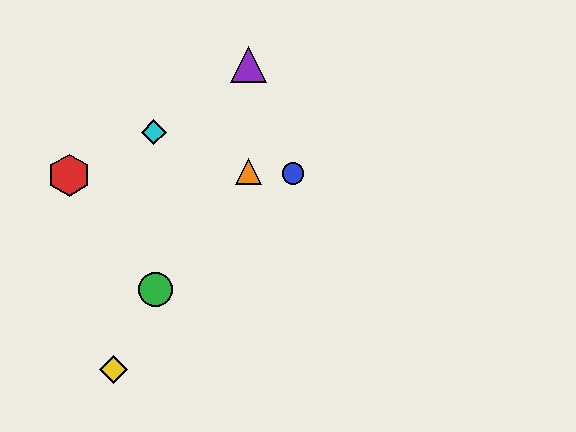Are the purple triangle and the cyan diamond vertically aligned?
No, the purple triangle is at x≈248 and the cyan diamond is at x≈154.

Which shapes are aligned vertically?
The purple triangle, the orange triangle are aligned vertically.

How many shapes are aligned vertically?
2 shapes (the purple triangle, the orange triangle) are aligned vertically.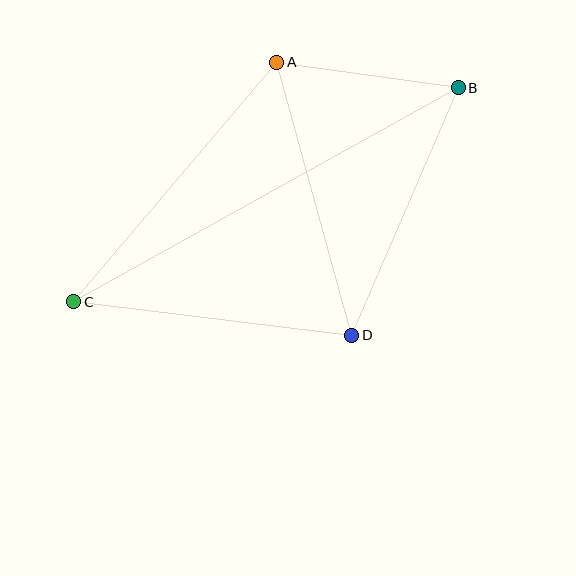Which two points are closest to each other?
Points A and B are closest to each other.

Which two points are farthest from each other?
Points B and C are farthest from each other.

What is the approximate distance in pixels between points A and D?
The distance between A and D is approximately 283 pixels.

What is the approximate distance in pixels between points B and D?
The distance between B and D is approximately 269 pixels.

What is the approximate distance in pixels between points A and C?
The distance between A and C is approximately 314 pixels.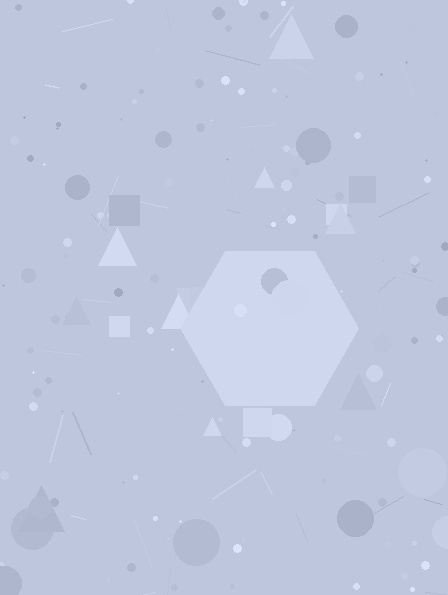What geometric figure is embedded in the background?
A hexagon is embedded in the background.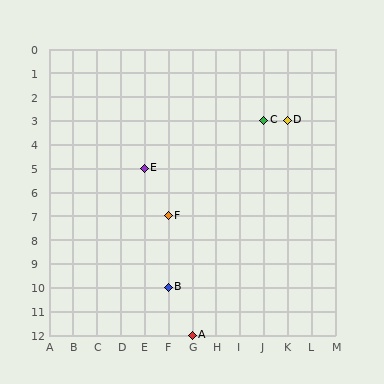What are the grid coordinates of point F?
Point F is at grid coordinates (F, 7).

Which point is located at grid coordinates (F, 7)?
Point F is at (F, 7).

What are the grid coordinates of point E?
Point E is at grid coordinates (E, 5).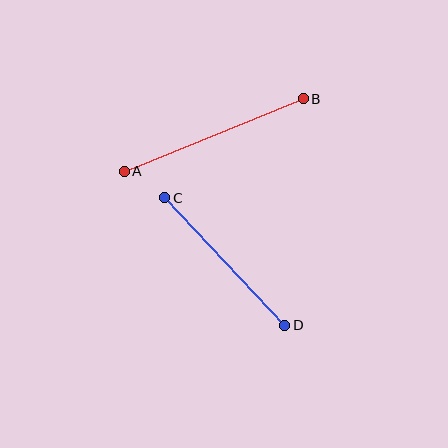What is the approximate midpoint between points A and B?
The midpoint is at approximately (214, 135) pixels.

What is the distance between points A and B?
The distance is approximately 193 pixels.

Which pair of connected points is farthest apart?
Points A and B are farthest apart.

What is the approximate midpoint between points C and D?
The midpoint is at approximately (225, 261) pixels.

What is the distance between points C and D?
The distance is approximately 175 pixels.